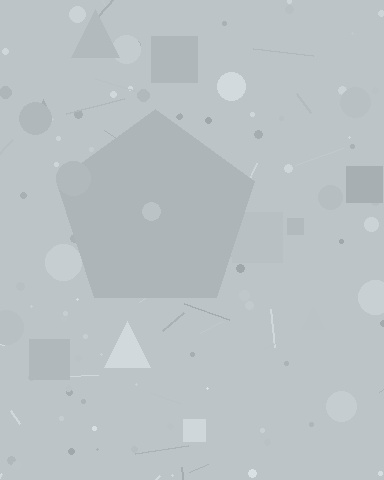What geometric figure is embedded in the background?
A pentagon is embedded in the background.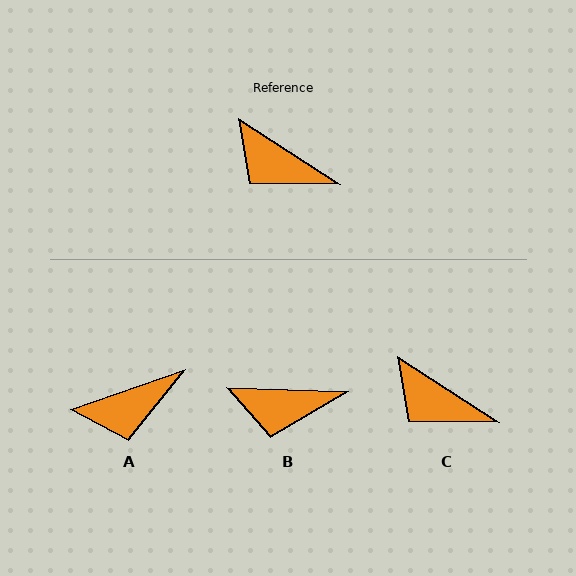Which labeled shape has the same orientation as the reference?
C.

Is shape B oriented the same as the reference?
No, it is off by about 31 degrees.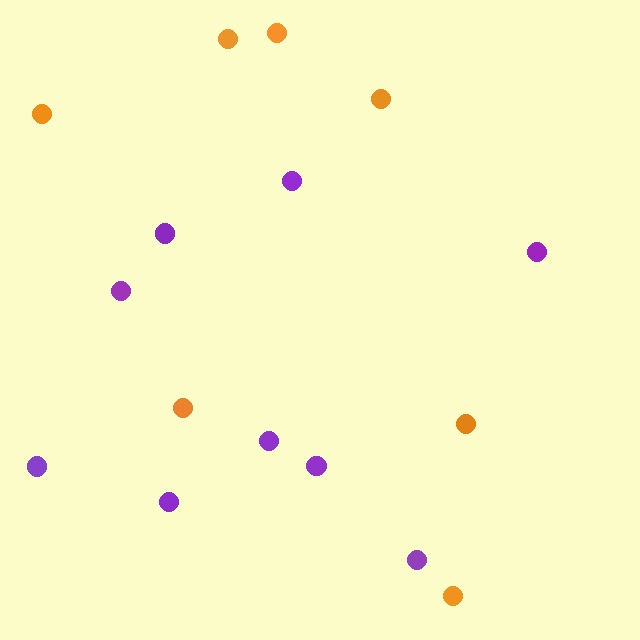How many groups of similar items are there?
There are 2 groups: one group of purple circles (9) and one group of orange circles (7).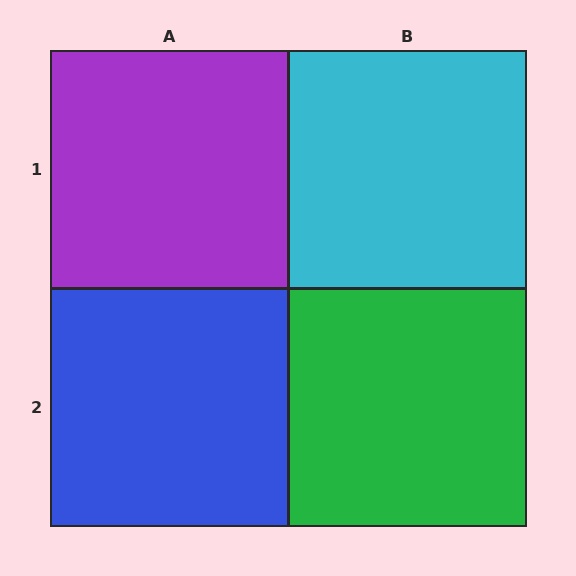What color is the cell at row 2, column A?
Blue.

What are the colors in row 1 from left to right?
Purple, cyan.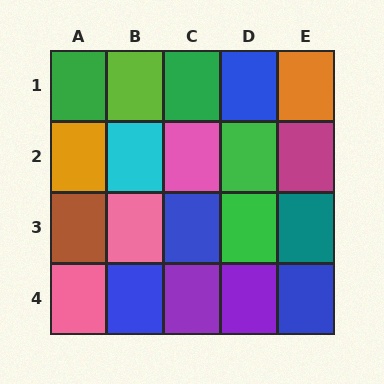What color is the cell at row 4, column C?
Purple.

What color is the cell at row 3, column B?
Pink.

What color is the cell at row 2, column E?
Magenta.